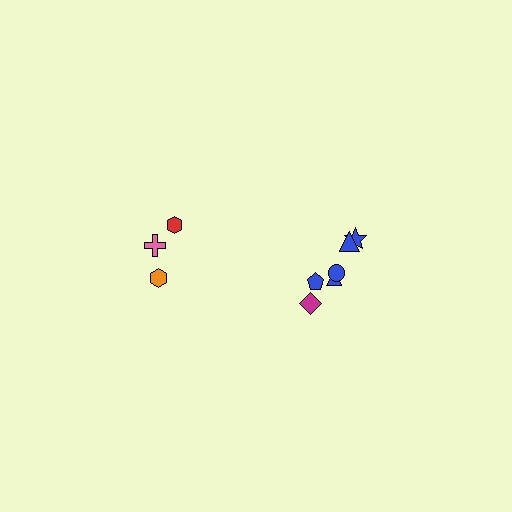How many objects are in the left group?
There are 3 objects.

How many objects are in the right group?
There are 6 objects.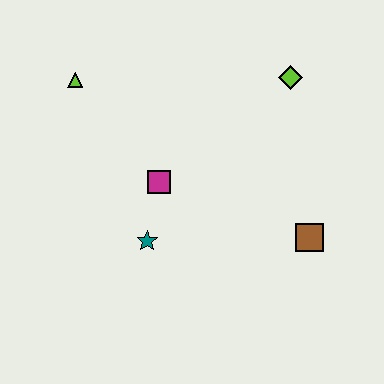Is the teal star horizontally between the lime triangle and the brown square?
Yes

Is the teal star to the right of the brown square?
No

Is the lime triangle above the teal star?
Yes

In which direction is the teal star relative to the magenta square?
The teal star is below the magenta square.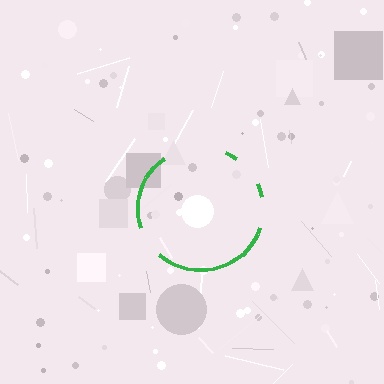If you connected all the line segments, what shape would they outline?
They would outline a circle.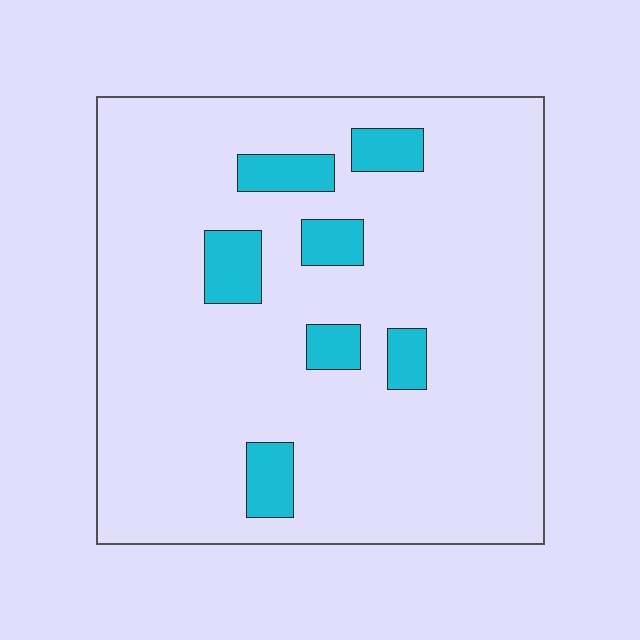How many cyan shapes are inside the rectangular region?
7.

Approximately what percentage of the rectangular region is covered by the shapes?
Approximately 10%.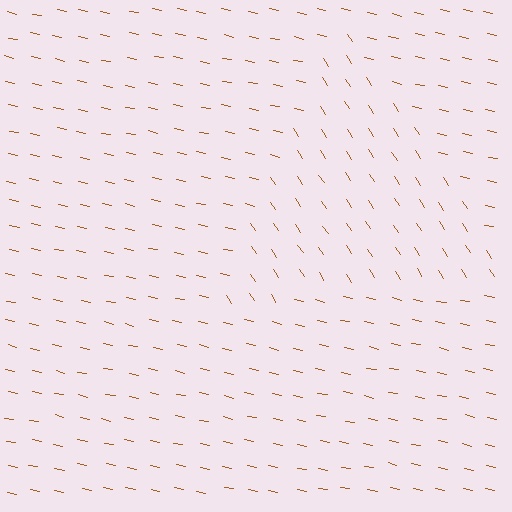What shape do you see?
I see a triangle.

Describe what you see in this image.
The image is filled with small brown line segments. A triangle region in the image has lines oriented differently from the surrounding lines, creating a visible texture boundary.